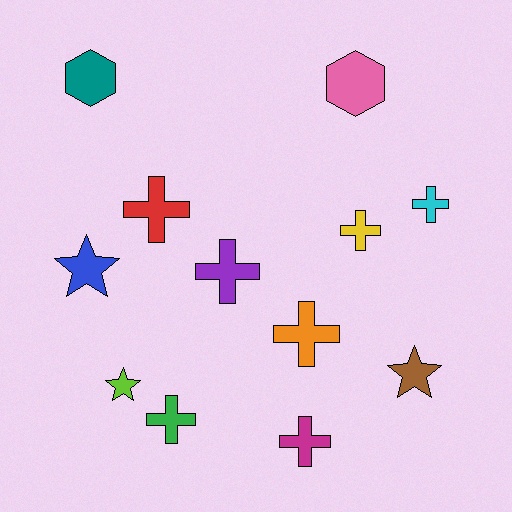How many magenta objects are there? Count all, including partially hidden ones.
There is 1 magenta object.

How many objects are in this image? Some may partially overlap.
There are 12 objects.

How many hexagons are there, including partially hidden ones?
There are 2 hexagons.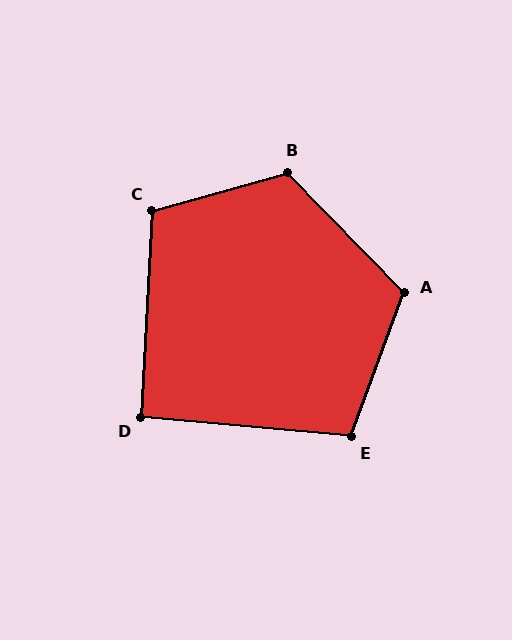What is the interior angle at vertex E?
Approximately 105 degrees (obtuse).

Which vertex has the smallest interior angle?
D, at approximately 92 degrees.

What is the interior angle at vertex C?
Approximately 109 degrees (obtuse).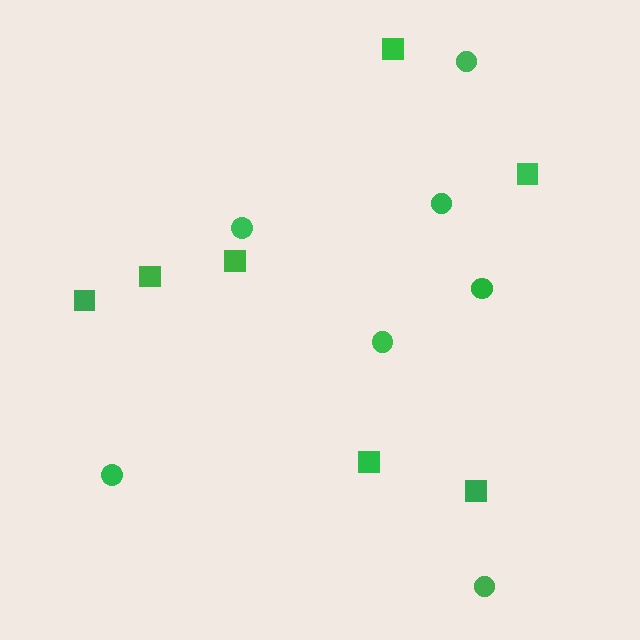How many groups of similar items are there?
There are 2 groups: one group of circles (7) and one group of squares (7).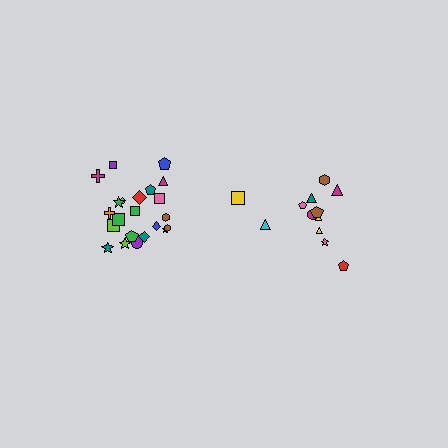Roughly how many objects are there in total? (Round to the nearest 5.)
Roughly 35 objects in total.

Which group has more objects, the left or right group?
The left group.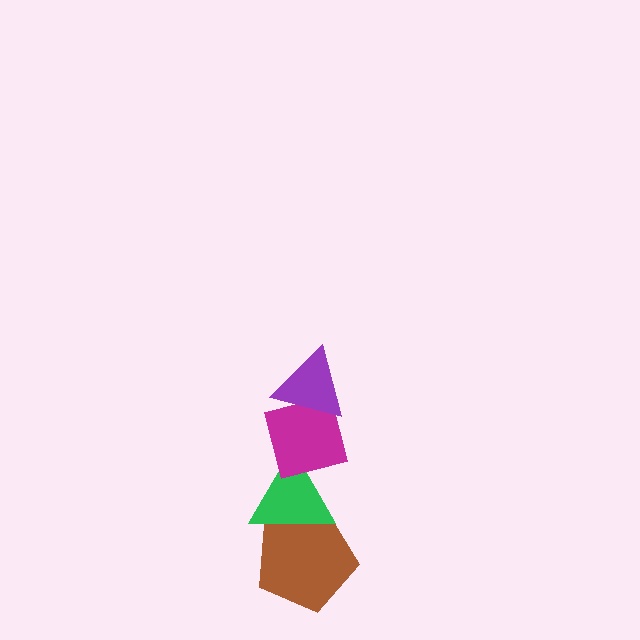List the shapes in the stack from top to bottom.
From top to bottom: the purple triangle, the magenta square, the green triangle, the brown pentagon.